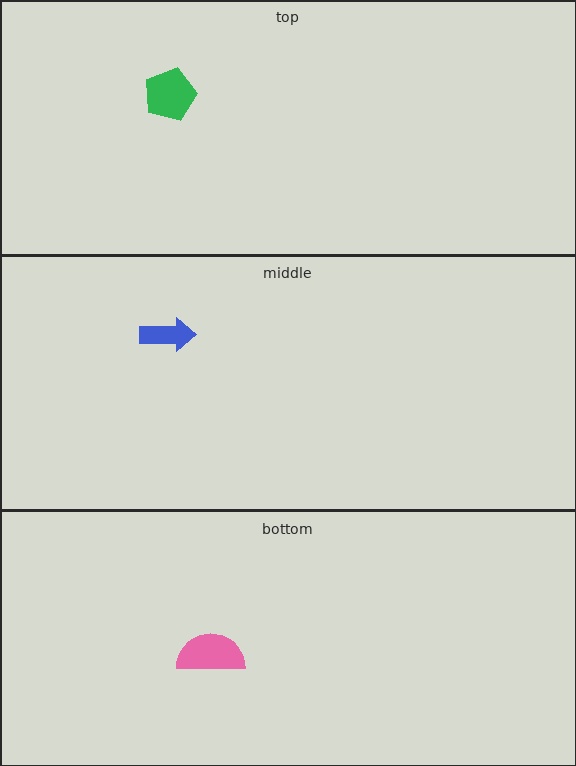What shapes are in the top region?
The green pentagon.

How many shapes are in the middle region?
1.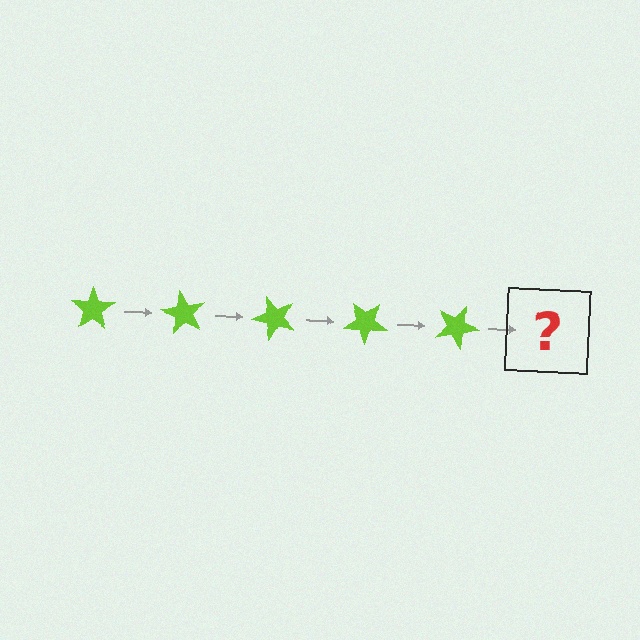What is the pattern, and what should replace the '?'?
The pattern is that the star rotates 60 degrees each step. The '?' should be a lime star rotated 300 degrees.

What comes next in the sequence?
The next element should be a lime star rotated 300 degrees.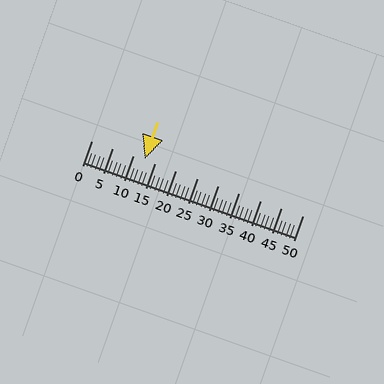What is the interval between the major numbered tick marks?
The major tick marks are spaced 5 units apart.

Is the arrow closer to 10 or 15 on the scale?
The arrow is closer to 15.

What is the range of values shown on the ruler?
The ruler shows values from 0 to 50.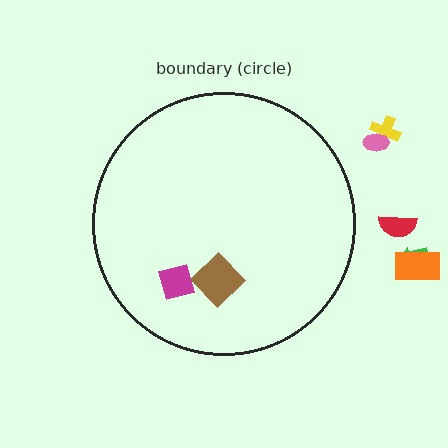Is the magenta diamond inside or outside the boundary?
Inside.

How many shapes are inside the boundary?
2 inside, 5 outside.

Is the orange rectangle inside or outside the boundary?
Outside.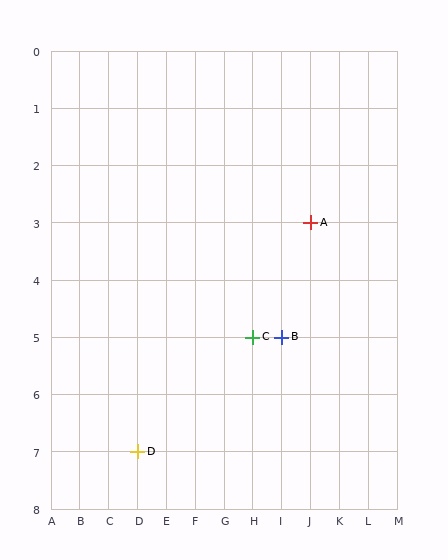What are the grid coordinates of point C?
Point C is at grid coordinates (H, 5).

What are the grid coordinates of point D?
Point D is at grid coordinates (D, 7).